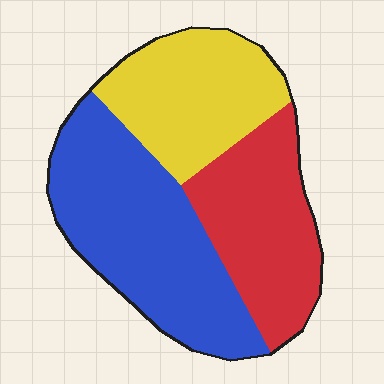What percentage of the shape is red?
Red covers around 30% of the shape.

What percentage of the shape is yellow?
Yellow covers roughly 30% of the shape.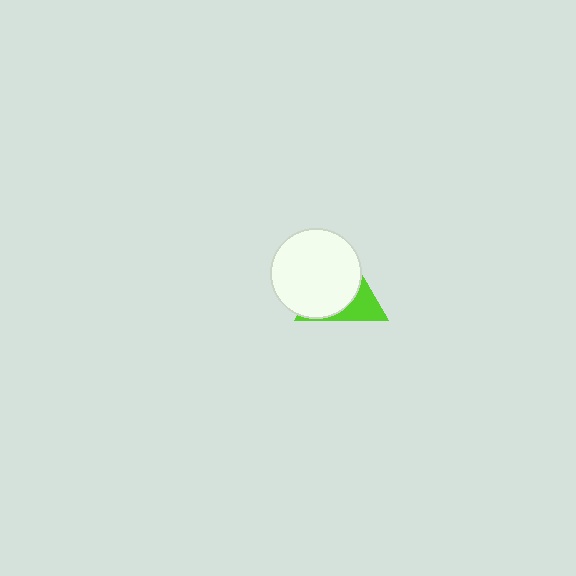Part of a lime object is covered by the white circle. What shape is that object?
It is a triangle.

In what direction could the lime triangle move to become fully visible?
The lime triangle could move toward the lower-right. That would shift it out from behind the white circle entirely.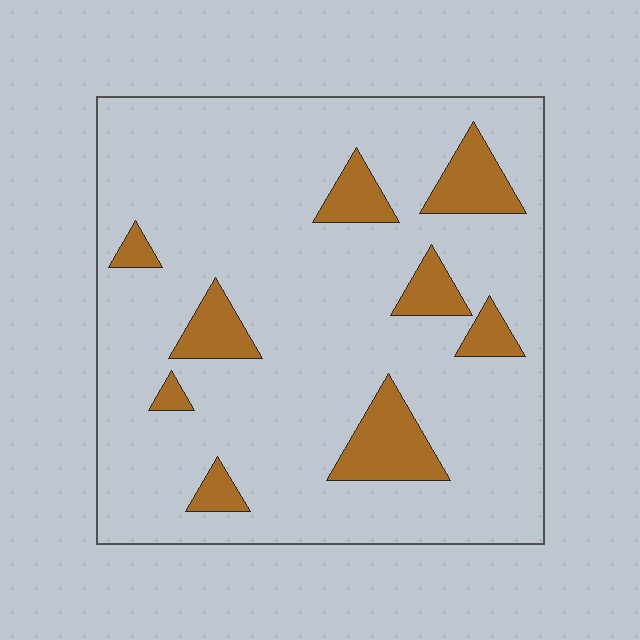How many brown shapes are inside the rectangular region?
9.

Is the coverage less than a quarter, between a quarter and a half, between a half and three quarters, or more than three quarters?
Less than a quarter.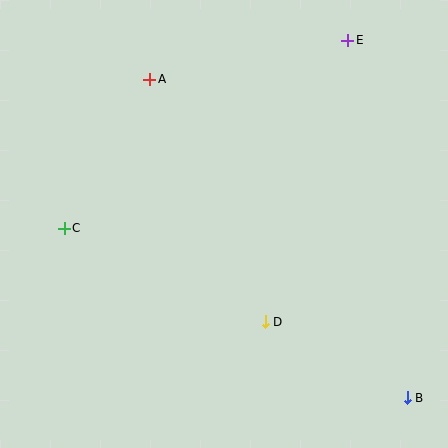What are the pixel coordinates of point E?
Point E is at (348, 40).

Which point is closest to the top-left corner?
Point A is closest to the top-left corner.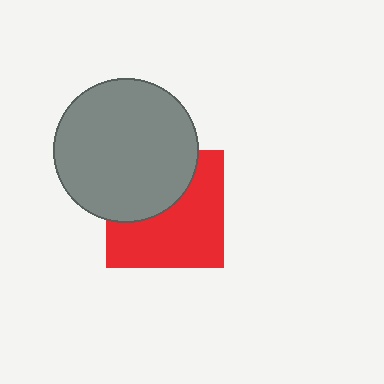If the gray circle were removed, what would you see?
You would see the complete red square.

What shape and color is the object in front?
The object in front is a gray circle.